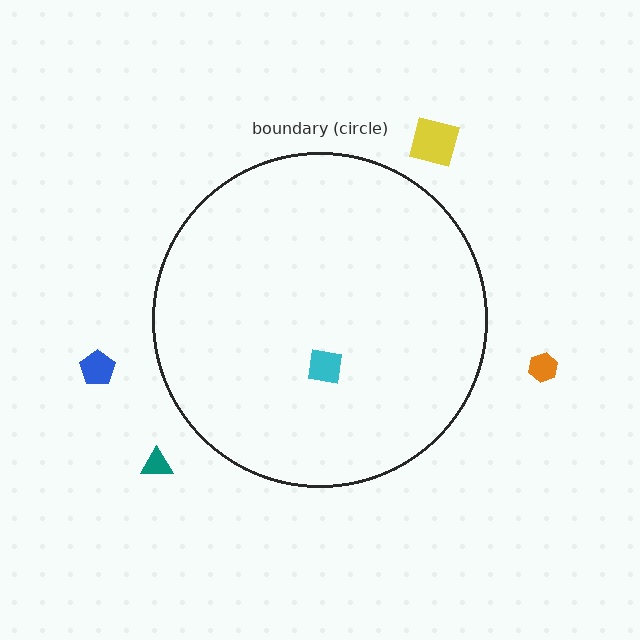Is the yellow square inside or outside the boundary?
Outside.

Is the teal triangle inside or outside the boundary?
Outside.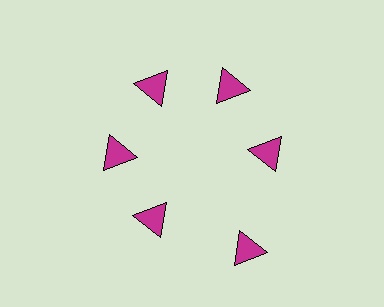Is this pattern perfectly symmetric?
No. The 6 magenta triangles are arranged in a ring, but one element near the 5 o'clock position is pushed outward from the center, breaking the 6-fold rotational symmetry.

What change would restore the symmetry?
The symmetry would be restored by moving it inward, back onto the ring so that all 6 triangles sit at equal angles and equal distance from the center.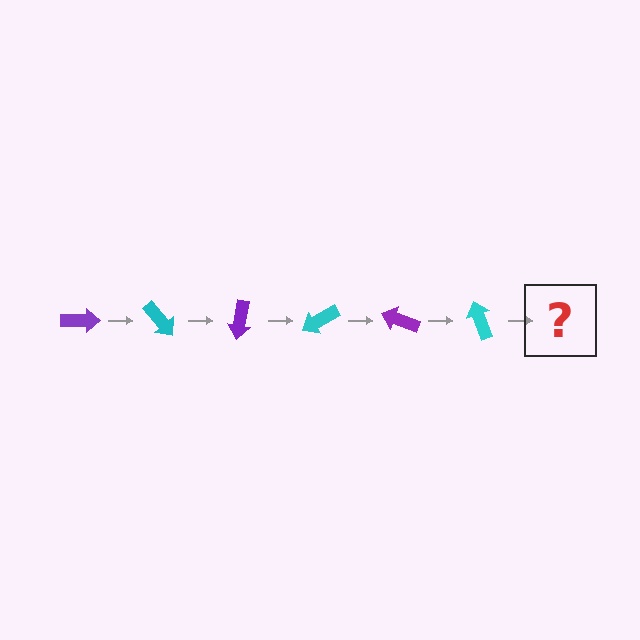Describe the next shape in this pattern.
It should be a purple arrow, rotated 300 degrees from the start.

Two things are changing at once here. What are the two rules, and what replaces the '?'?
The two rules are that it rotates 50 degrees each step and the color cycles through purple and cyan. The '?' should be a purple arrow, rotated 300 degrees from the start.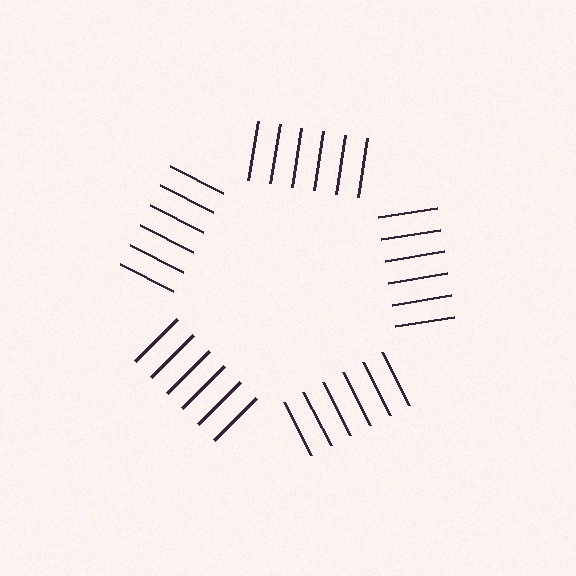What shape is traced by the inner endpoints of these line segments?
An illusory pentagon — the line segments terminate on its edges but no continuous stroke is drawn.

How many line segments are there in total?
30 — 6 along each of the 5 edges.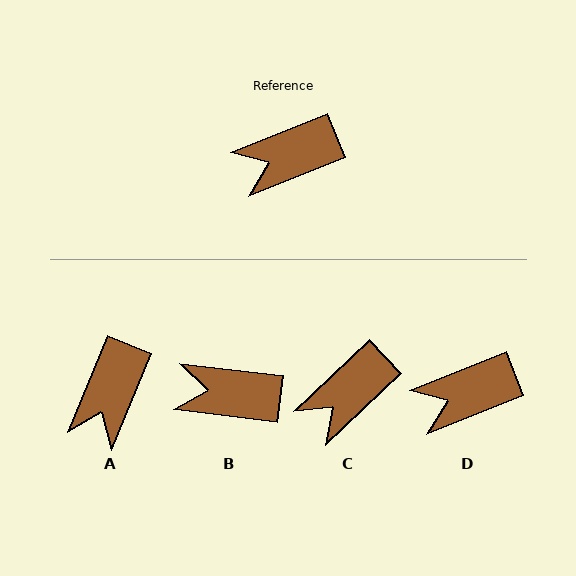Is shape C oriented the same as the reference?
No, it is off by about 21 degrees.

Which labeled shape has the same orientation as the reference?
D.